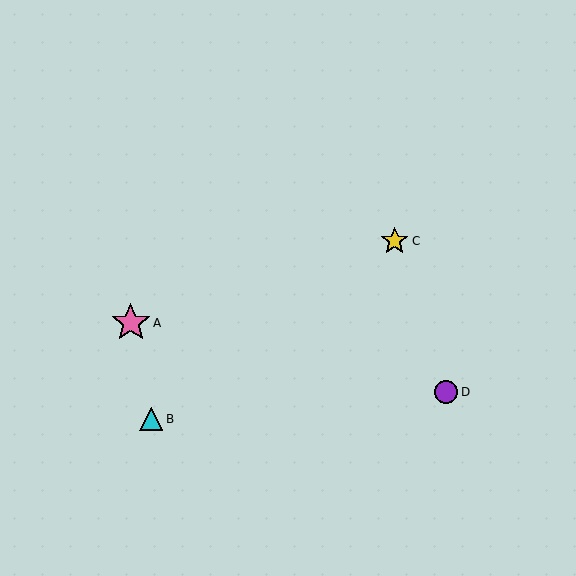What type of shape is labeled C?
Shape C is a yellow star.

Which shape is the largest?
The pink star (labeled A) is the largest.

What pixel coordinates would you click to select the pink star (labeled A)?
Click at (131, 323) to select the pink star A.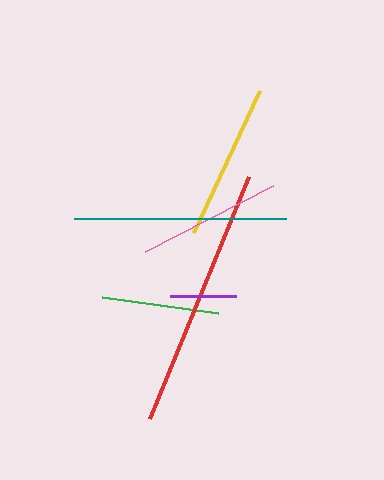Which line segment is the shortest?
The purple line is the shortest at approximately 66 pixels.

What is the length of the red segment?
The red segment is approximately 261 pixels long.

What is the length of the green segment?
The green segment is approximately 117 pixels long.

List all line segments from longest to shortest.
From longest to shortest: red, teal, yellow, pink, green, purple.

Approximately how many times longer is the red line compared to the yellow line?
The red line is approximately 1.7 times the length of the yellow line.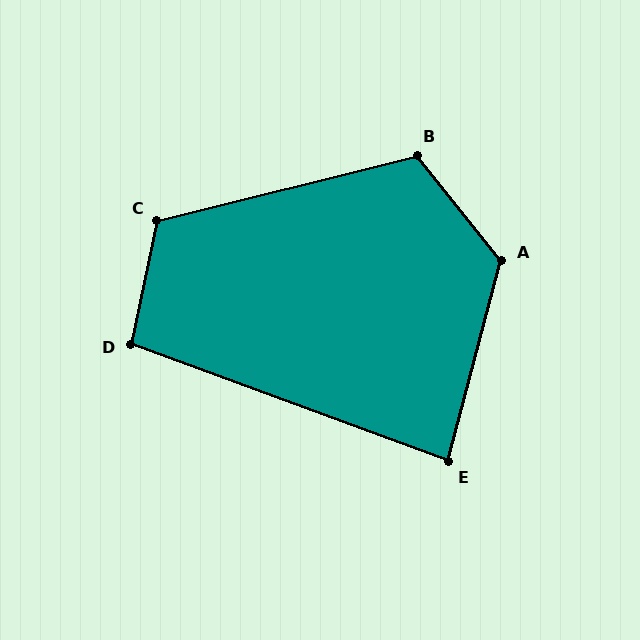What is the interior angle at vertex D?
Approximately 98 degrees (obtuse).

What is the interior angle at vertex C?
Approximately 116 degrees (obtuse).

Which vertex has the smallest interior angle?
E, at approximately 85 degrees.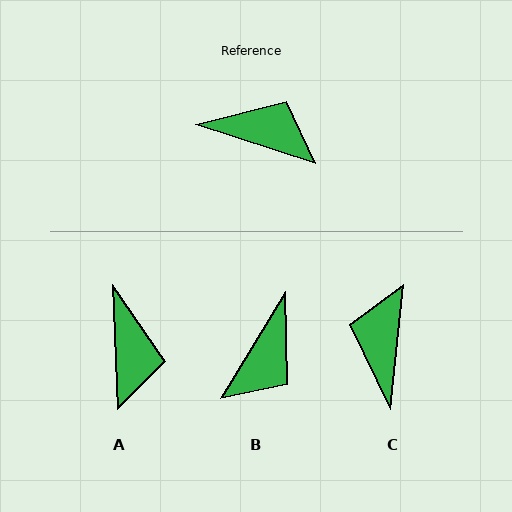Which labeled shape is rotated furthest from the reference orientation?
B, about 103 degrees away.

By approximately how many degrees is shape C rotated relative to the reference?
Approximately 102 degrees counter-clockwise.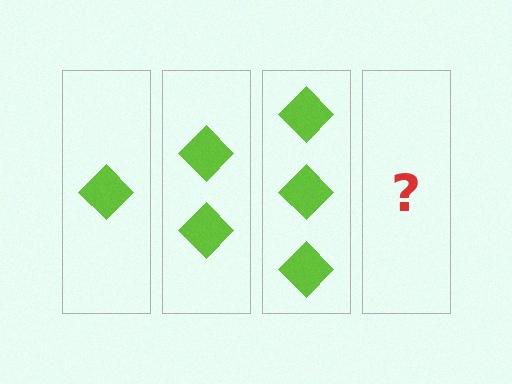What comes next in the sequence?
The next element should be 4 diamonds.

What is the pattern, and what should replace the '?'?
The pattern is that each step adds one more diamond. The '?' should be 4 diamonds.